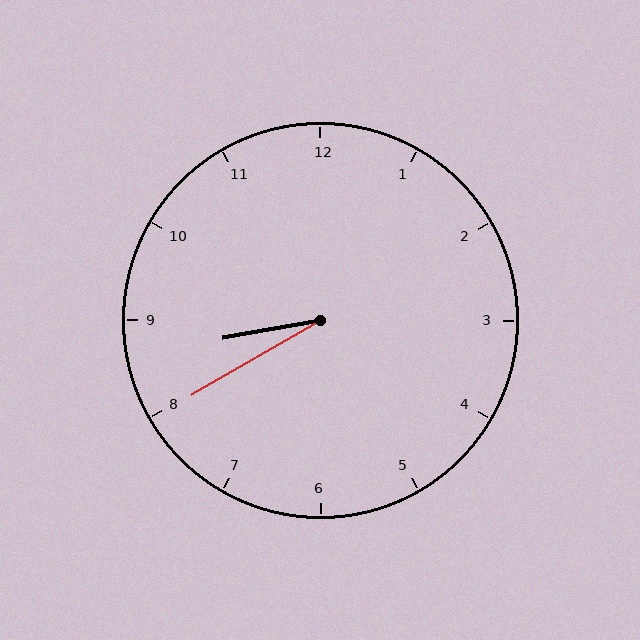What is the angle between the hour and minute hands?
Approximately 20 degrees.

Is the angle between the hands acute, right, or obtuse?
It is acute.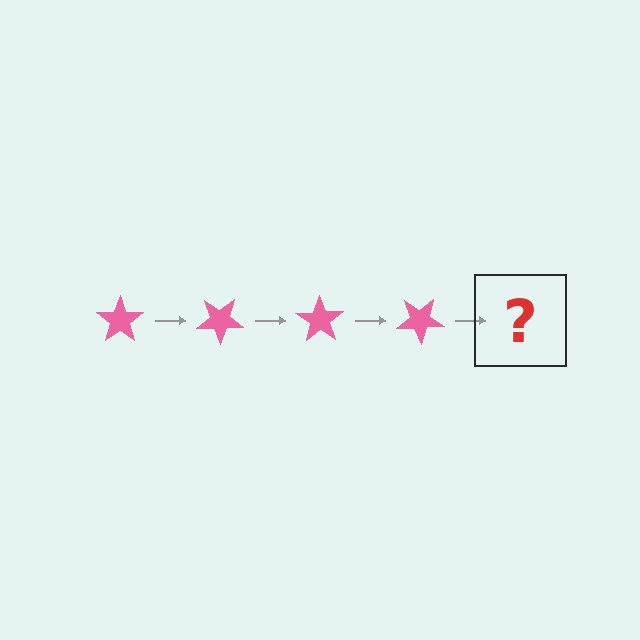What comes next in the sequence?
The next element should be a pink star rotated 140 degrees.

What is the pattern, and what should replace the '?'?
The pattern is that the star rotates 35 degrees each step. The '?' should be a pink star rotated 140 degrees.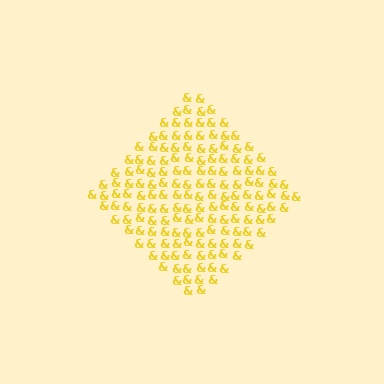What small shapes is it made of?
It is made of small ampersands.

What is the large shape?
The large shape is a diamond.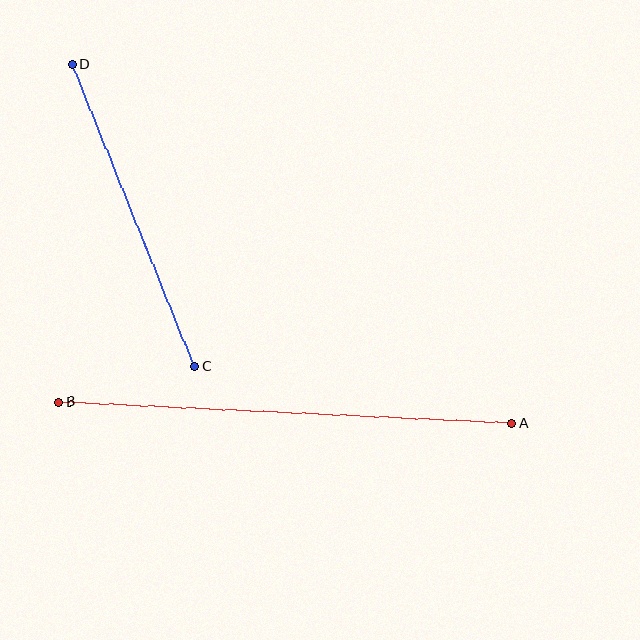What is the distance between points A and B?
The distance is approximately 453 pixels.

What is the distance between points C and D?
The distance is approximately 326 pixels.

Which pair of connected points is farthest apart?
Points A and B are farthest apart.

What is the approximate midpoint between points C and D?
The midpoint is at approximately (134, 216) pixels.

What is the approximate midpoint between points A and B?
The midpoint is at approximately (285, 413) pixels.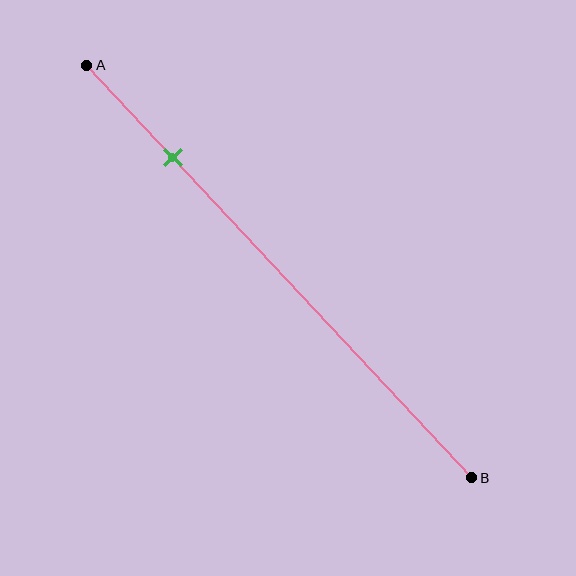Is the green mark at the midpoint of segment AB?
No, the mark is at about 20% from A, not at the 50% midpoint.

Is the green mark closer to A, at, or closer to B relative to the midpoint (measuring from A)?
The green mark is closer to point A than the midpoint of segment AB.